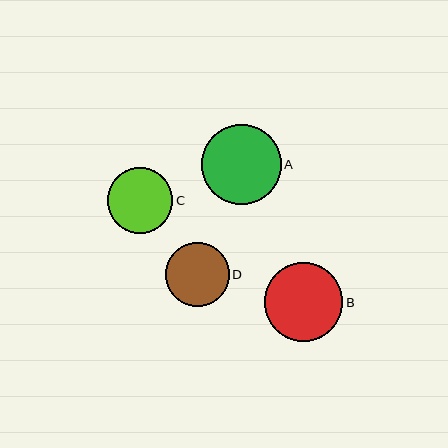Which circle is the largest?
Circle A is the largest with a size of approximately 80 pixels.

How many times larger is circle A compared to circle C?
Circle A is approximately 1.2 times the size of circle C.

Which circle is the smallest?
Circle D is the smallest with a size of approximately 64 pixels.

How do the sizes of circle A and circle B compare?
Circle A and circle B are approximately the same size.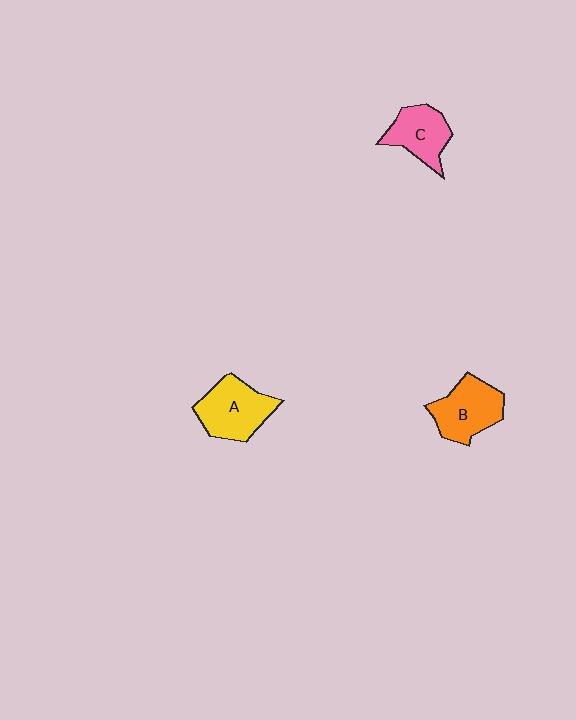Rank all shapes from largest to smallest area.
From largest to smallest: A (yellow), B (orange), C (pink).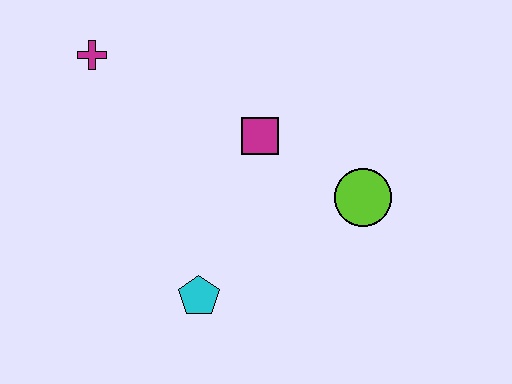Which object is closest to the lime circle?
The magenta square is closest to the lime circle.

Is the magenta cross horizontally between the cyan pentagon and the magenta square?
No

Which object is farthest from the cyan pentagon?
The magenta cross is farthest from the cyan pentagon.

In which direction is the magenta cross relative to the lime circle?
The magenta cross is to the left of the lime circle.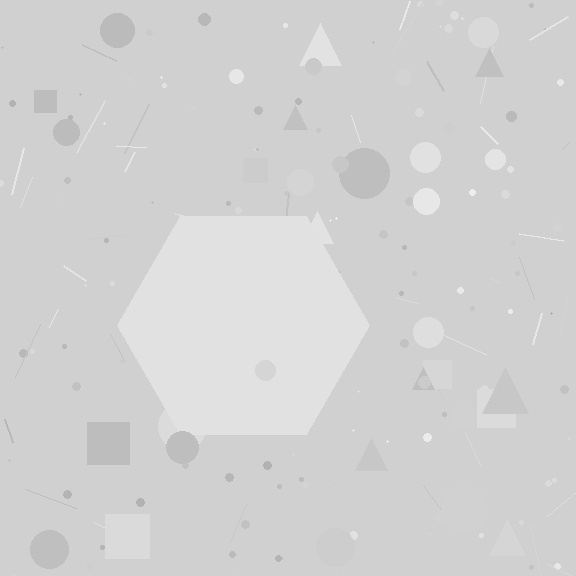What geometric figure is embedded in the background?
A hexagon is embedded in the background.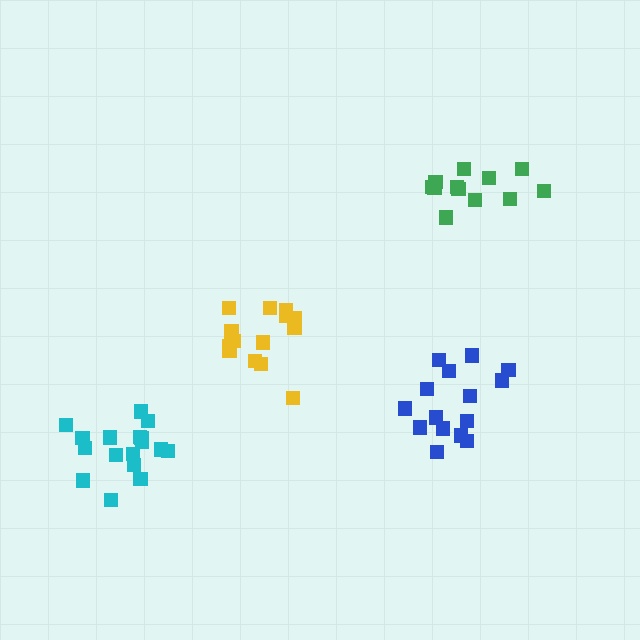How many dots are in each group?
Group 1: 14 dots, Group 2: 12 dots, Group 3: 15 dots, Group 4: 17 dots (58 total).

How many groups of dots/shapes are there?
There are 4 groups.